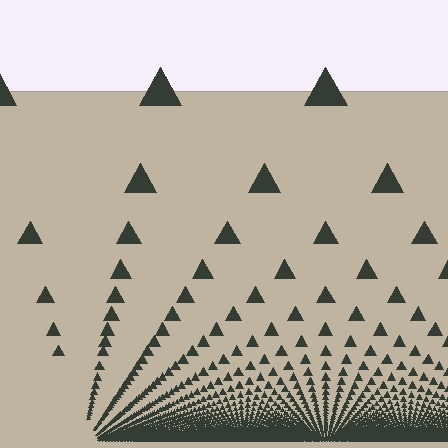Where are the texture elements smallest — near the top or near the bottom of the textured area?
Near the bottom.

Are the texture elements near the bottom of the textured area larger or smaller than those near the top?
Smaller. The gradient is inverted — elements near the bottom are smaller and denser.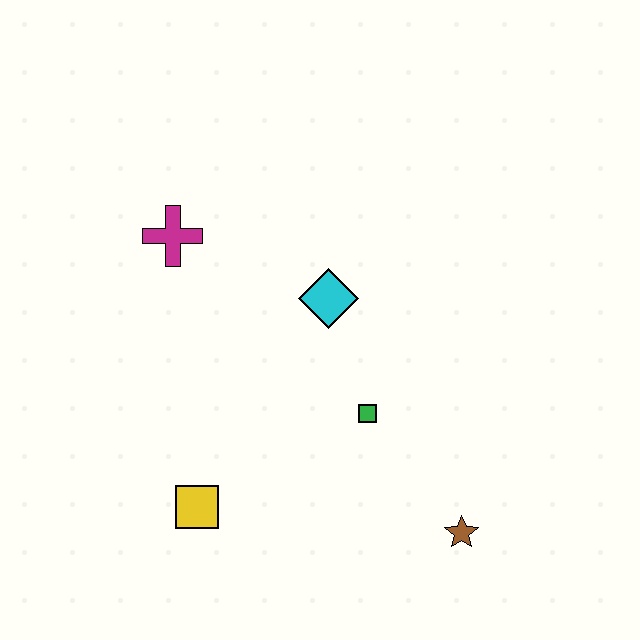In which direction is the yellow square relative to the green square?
The yellow square is to the left of the green square.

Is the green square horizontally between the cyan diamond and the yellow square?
No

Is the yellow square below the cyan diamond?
Yes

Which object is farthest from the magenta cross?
The brown star is farthest from the magenta cross.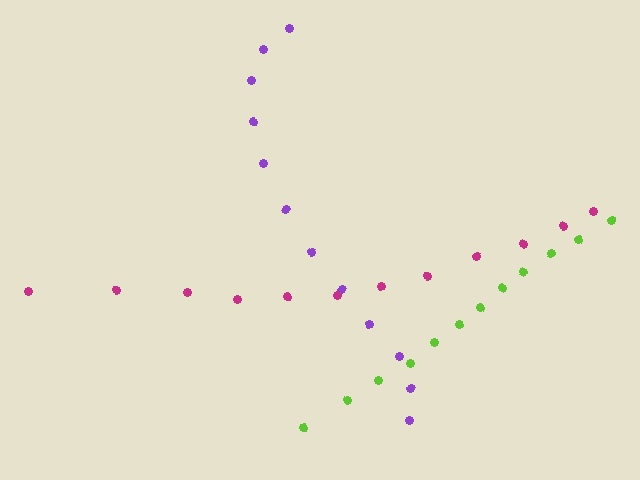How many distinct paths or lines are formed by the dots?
There are 3 distinct paths.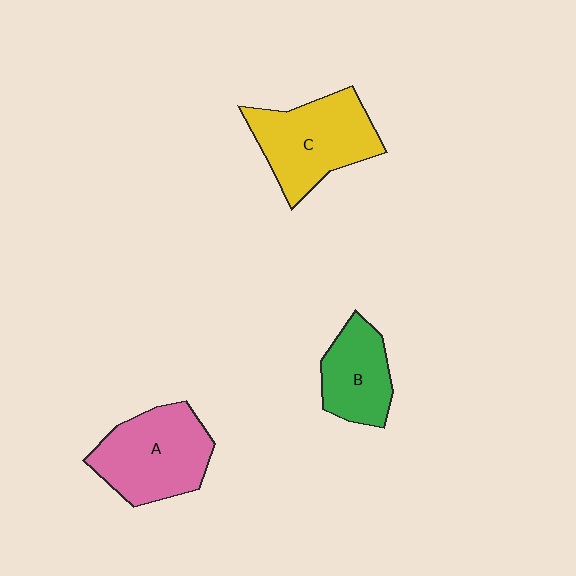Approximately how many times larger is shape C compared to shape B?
Approximately 1.5 times.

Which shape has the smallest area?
Shape B (green).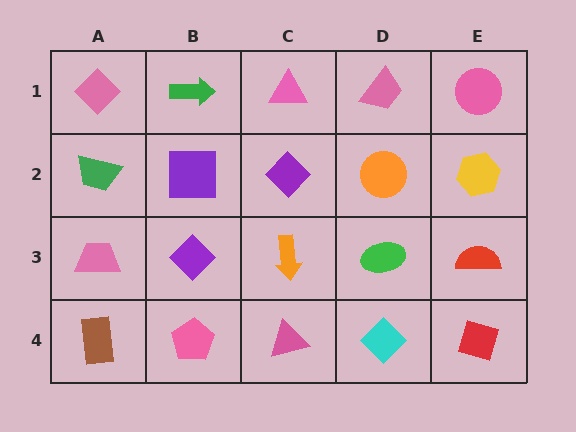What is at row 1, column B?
A green arrow.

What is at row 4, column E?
A red diamond.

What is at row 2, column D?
An orange circle.